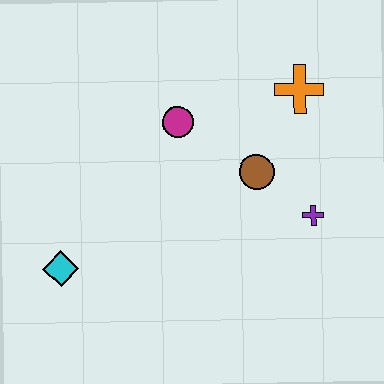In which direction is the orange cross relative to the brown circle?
The orange cross is above the brown circle.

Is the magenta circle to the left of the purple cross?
Yes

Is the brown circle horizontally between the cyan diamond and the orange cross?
Yes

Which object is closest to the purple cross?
The brown circle is closest to the purple cross.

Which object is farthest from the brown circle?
The cyan diamond is farthest from the brown circle.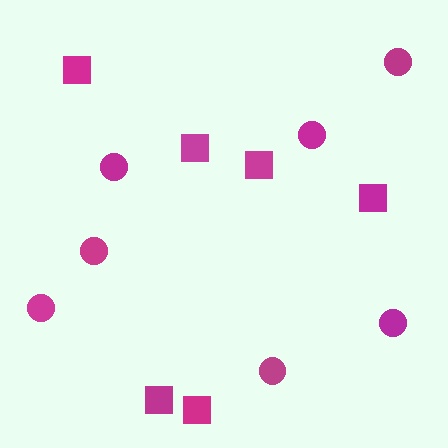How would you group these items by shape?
There are 2 groups: one group of circles (7) and one group of squares (6).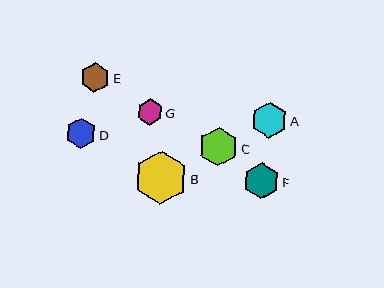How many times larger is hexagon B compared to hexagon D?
Hexagon B is approximately 1.7 times the size of hexagon D.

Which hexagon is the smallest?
Hexagon G is the smallest with a size of approximately 26 pixels.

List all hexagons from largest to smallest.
From largest to smallest: B, C, A, F, D, E, G.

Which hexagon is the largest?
Hexagon B is the largest with a size of approximately 53 pixels.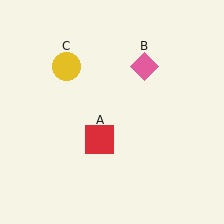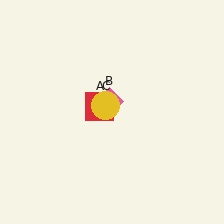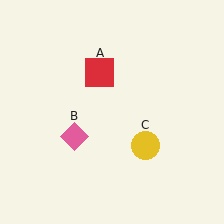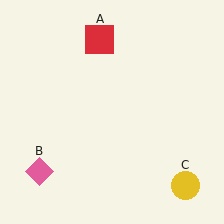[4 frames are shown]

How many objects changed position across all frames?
3 objects changed position: red square (object A), pink diamond (object B), yellow circle (object C).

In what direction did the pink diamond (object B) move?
The pink diamond (object B) moved down and to the left.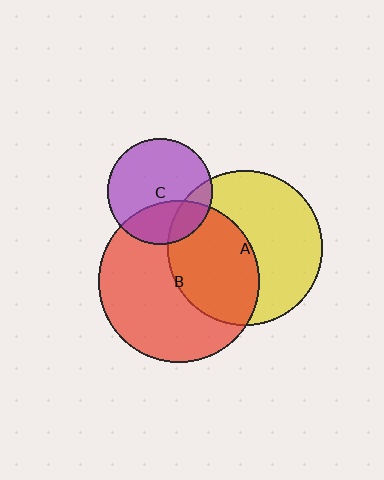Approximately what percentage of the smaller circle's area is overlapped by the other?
Approximately 30%.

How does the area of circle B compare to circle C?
Approximately 2.3 times.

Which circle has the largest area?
Circle B (red).